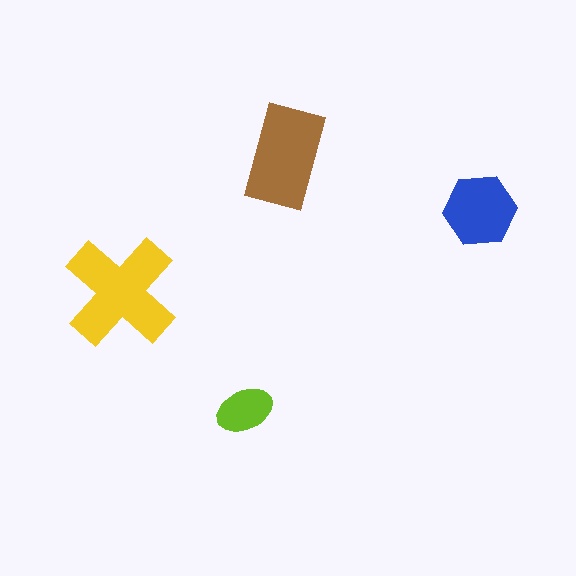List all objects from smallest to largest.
The lime ellipse, the blue hexagon, the brown rectangle, the yellow cross.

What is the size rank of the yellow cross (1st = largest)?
1st.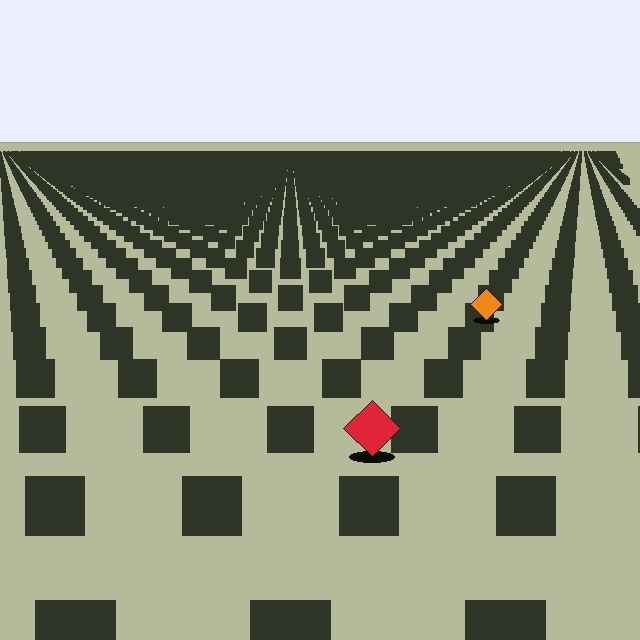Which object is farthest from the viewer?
The orange diamond is farthest from the viewer. It appears smaller and the ground texture around it is denser.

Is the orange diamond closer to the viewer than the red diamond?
No. The red diamond is closer — you can tell from the texture gradient: the ground texture is coarser near it.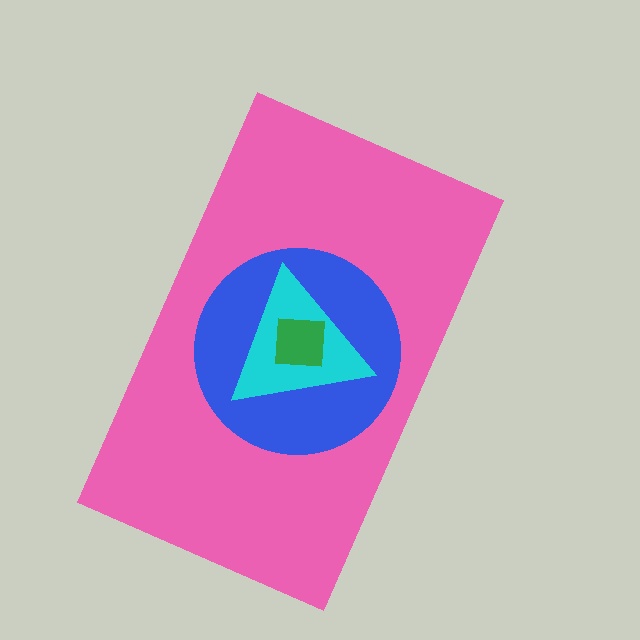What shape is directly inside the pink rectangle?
The blue circle.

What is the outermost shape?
The pink rectangle.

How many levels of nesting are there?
4.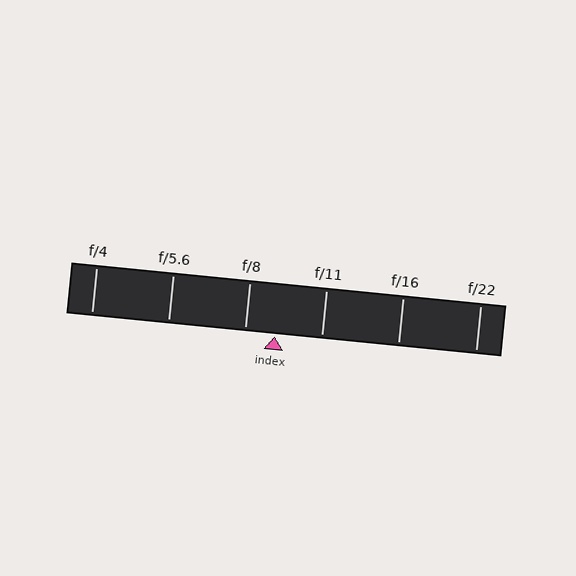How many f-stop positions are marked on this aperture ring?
There are 6 f-stop positions marked.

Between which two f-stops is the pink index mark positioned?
The index mark is between f/8 and f/11.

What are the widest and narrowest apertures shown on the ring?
The widest aperture shown is f/4 and the narrowest is f/22.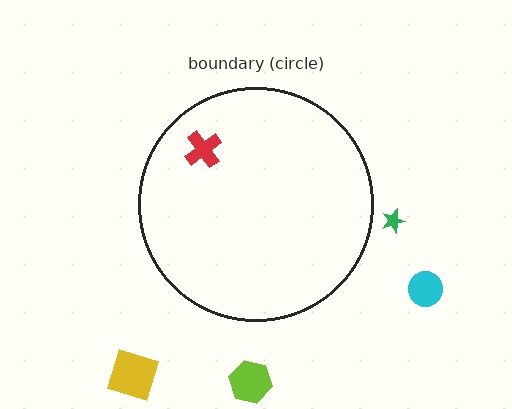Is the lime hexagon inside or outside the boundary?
Outside.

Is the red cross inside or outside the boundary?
Inside.